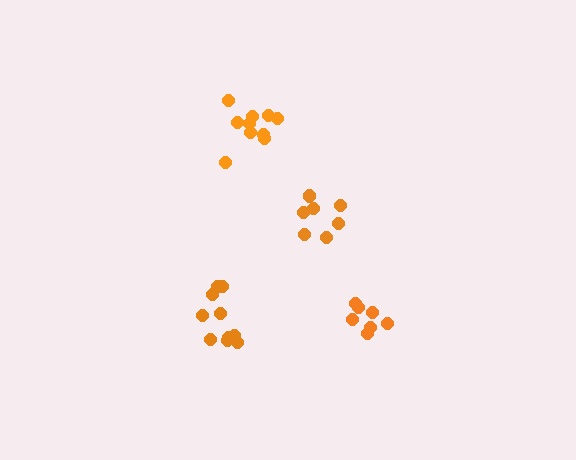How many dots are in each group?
Group 1: 7 dots, Group 2: 8 dots, Group 3: 10 dots, Group 4: 10 dots (35 total).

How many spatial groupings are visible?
There are 4 spatial groupings.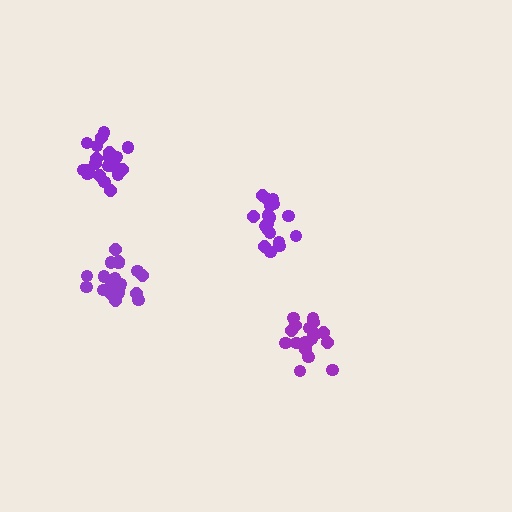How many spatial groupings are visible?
There are 4 spatial groupings.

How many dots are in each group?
Group 1: 18 dots, Group 2: 20 dots, Group 3: 18 dots, Group 4: 20 dots (76 total).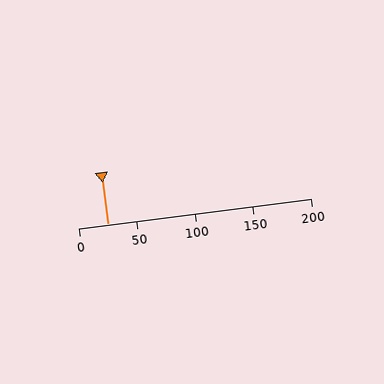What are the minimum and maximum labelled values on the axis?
The axis runs from 0 to 200.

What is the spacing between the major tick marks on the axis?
The major ticks are spaced 50 apart.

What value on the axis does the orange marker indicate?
The marker indicates approximately 25.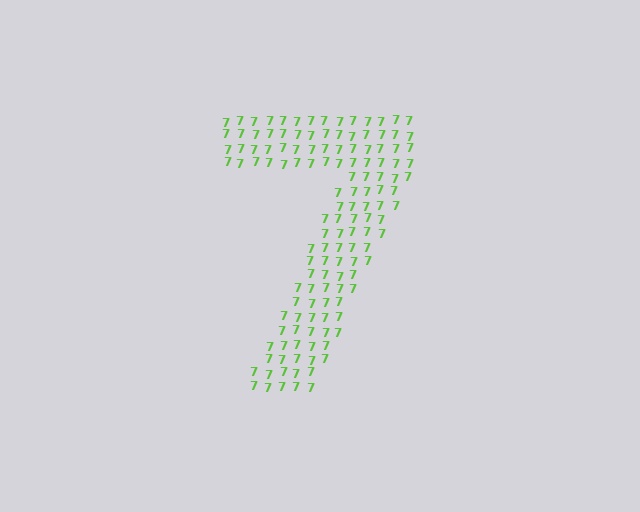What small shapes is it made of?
It is made of small digit 7's.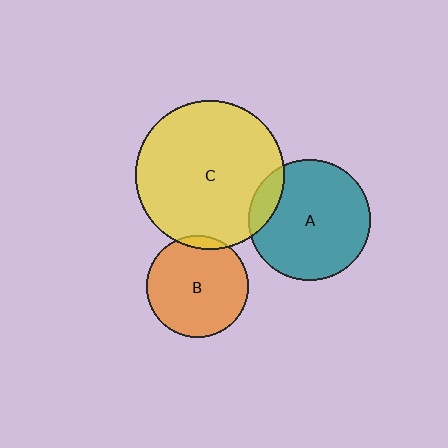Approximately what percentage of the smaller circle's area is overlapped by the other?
Approximately 10%.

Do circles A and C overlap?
Yes.